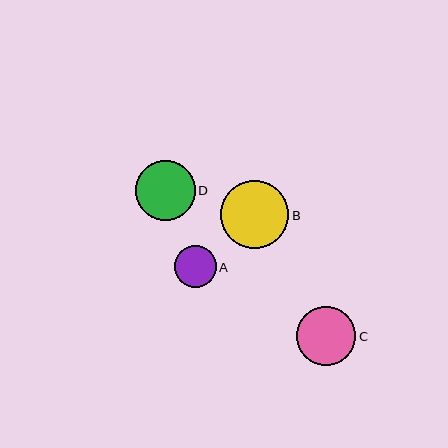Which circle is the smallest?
Circle A is the smallest with a size of approximately 42 pixels.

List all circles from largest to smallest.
From largest to smallest: B, D, C, A.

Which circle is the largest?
Circle B is the largest with a size of approximately 68 pixels.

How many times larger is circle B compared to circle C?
Circle B is approximately 1.2 times the size of circle C.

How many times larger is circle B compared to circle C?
Circle B is approximately 1.2 times the size of circle C.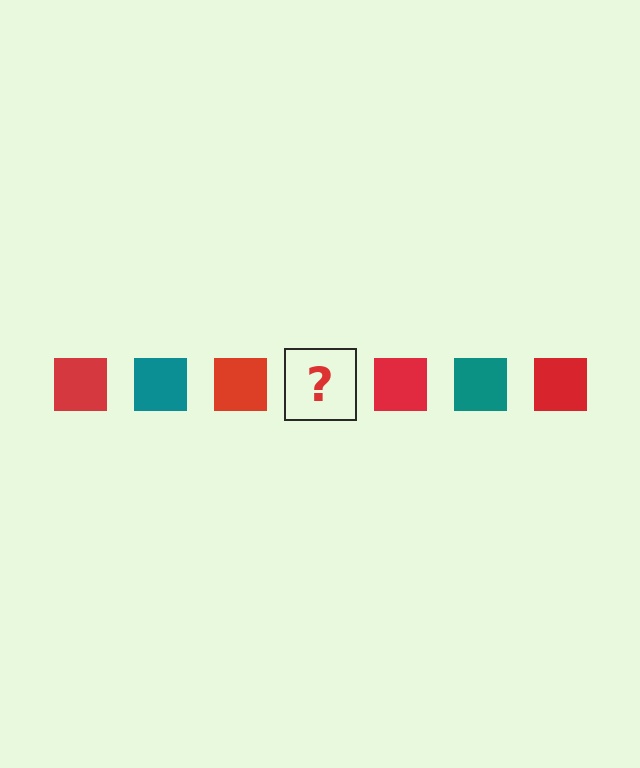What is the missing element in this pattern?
The missing element is a teal square.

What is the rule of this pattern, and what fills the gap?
The rule is that the pattern cycles through red, teal squares. The gap should be filled with a teal square.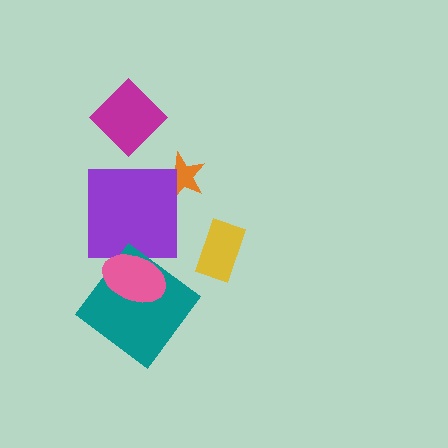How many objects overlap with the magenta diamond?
0 objects overlap with the magenta diamond.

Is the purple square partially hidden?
Yes, it is partially covered by another shape.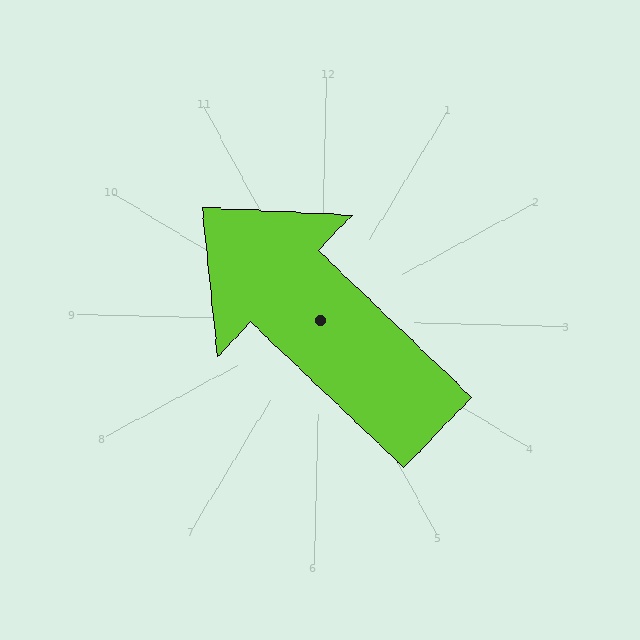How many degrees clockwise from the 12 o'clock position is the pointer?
Approximately 312 degrees.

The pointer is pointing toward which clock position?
Roughly 10 o'clock.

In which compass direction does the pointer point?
Northwest.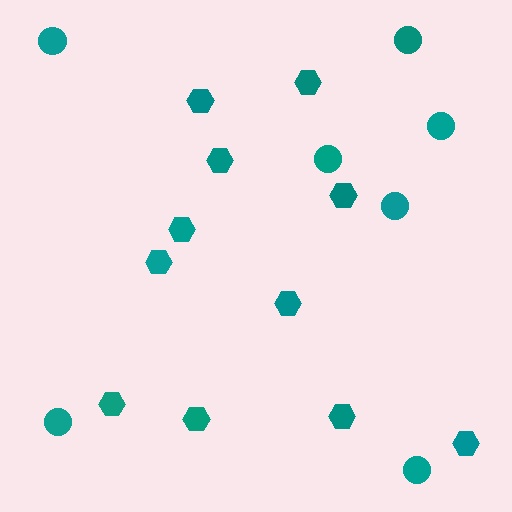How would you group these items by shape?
There are 2 groups: one group of circles (7) and one group of hexagons (11).